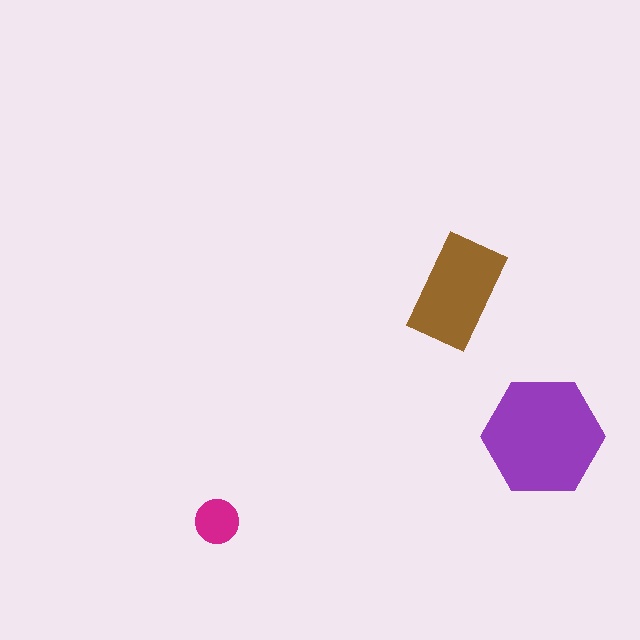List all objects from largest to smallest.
The purple hexagon, the brown rectangle, the magenta circle.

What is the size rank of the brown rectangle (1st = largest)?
2nd.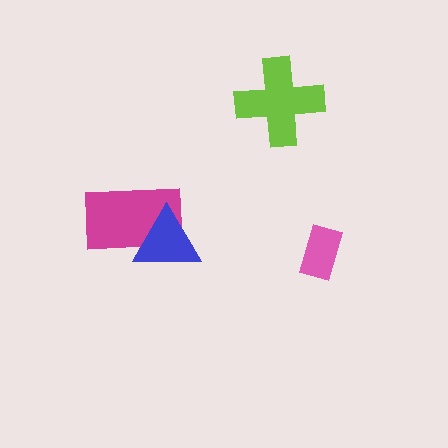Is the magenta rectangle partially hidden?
Yes, it is partially covered by another shape.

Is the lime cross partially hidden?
No, no other shape covers it.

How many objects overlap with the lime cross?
0 objects overlap with the lime cross.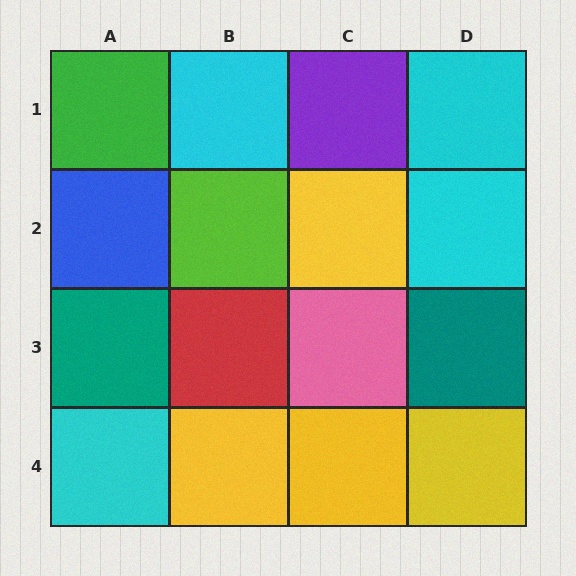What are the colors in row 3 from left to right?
Teal, red, pink, teal.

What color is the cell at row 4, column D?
Yellow.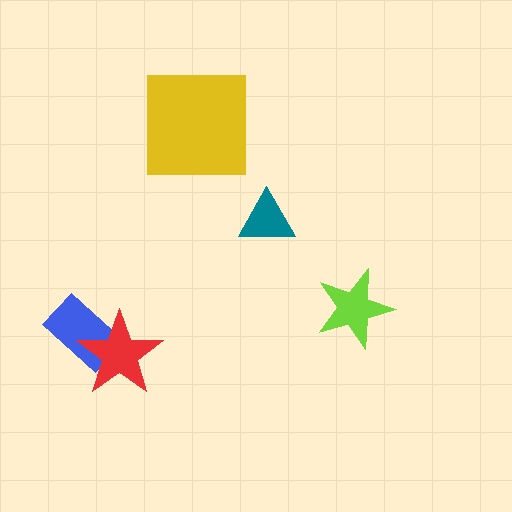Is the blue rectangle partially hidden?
Yes, it is partially covered by another shape.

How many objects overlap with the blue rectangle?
1 object overlaps with the blue rectangle.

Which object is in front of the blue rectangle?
The red star is in front of the blue rectangle.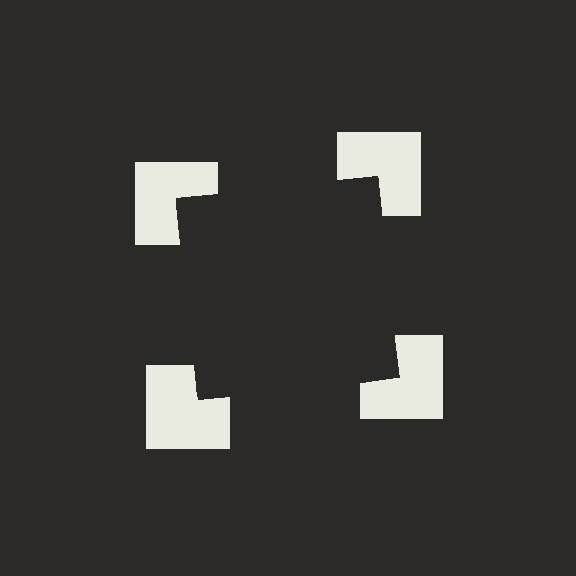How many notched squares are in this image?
There are 4 — one at each vertex of the illusory square.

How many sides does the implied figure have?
4 sides.